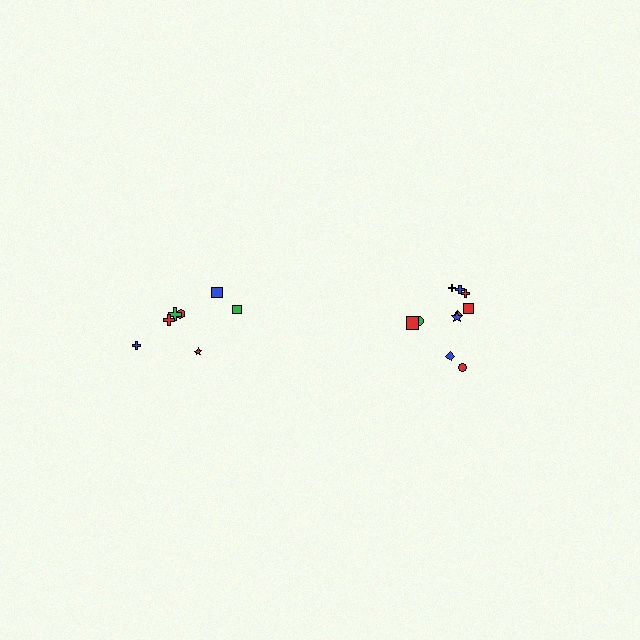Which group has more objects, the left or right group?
The right group.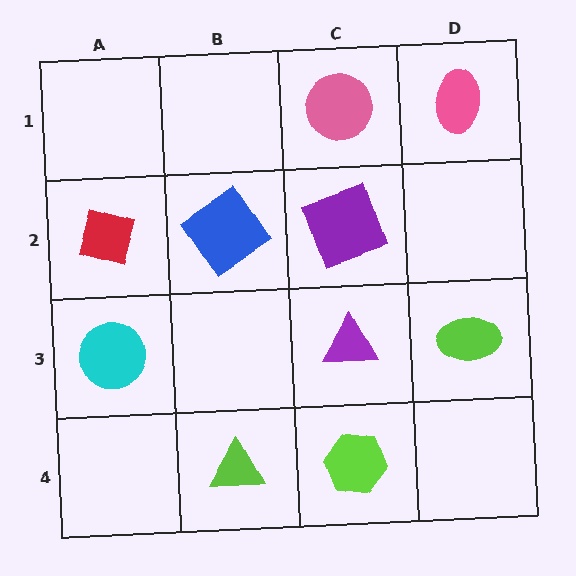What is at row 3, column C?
A purple triangle.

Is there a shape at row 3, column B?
No, that cell is empty.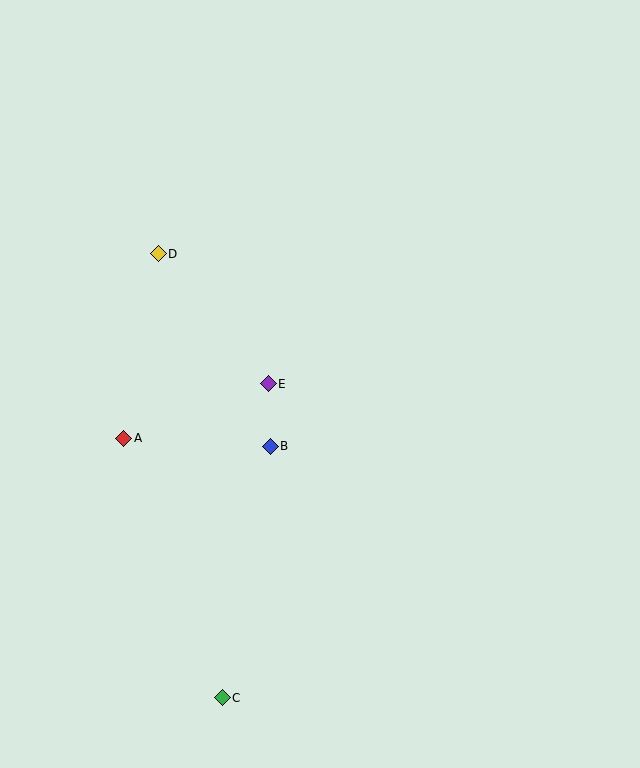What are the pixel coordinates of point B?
Point B is at (270, 446).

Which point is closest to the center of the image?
Point E at (268, 384) is closest to the center.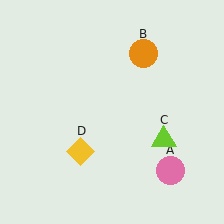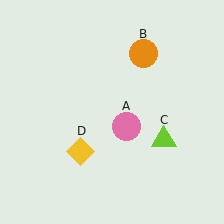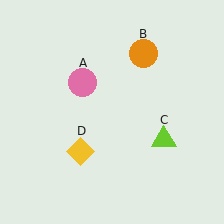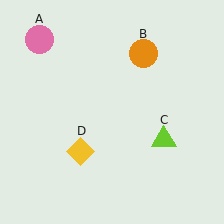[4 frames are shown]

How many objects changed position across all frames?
1 object changed position: pink circle (object A).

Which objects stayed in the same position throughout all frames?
Orange circle (object B) and lime triangle (object C) and yellow diamond (object D) remained stationary.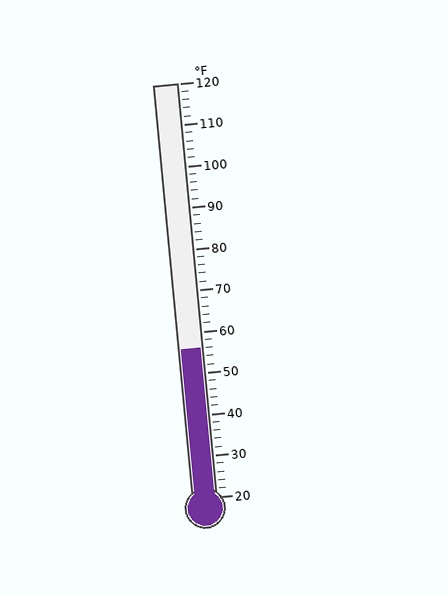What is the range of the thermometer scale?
The thermometer scale ranges from 20°F to 120°F.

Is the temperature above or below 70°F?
The temperature is below 70°F.